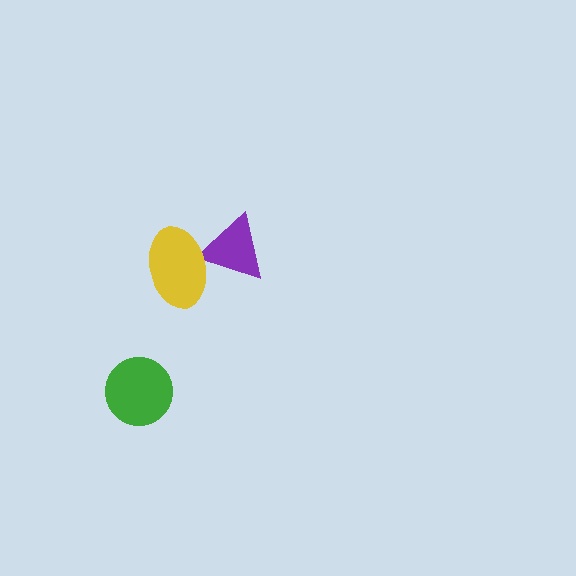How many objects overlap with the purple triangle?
1 object overlaps with the purple triangle.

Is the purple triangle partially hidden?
Yes, it is partially covered by another shape.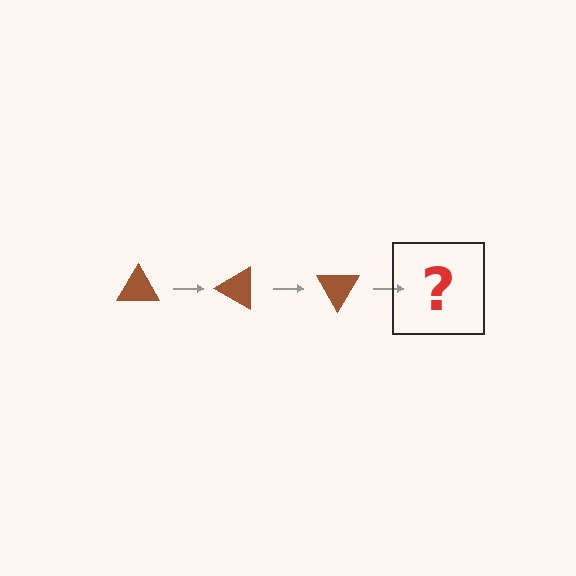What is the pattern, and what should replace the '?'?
The pattern is that the triangle rotates 30 degrees each step. The '?' should be a brown triangle rotated 90 degrees.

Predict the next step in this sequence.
The next step is a brown triangle rotated 90 degrees.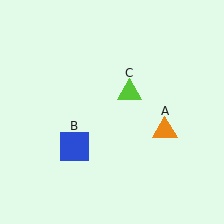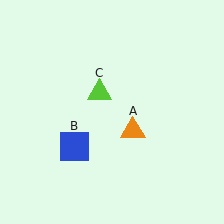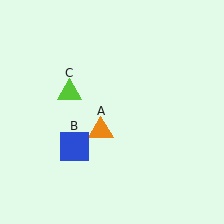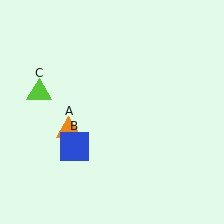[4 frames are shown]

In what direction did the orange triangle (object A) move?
The orange triangle (object A) moved left.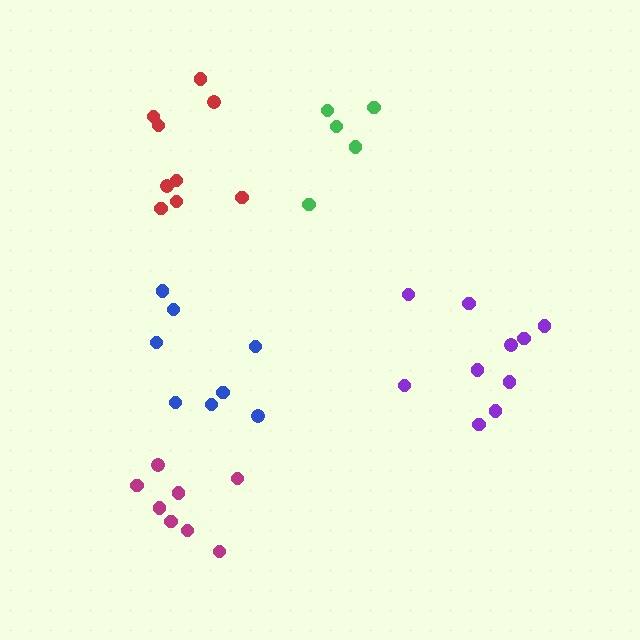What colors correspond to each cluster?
The clusters are colored: blue, red, purple, magenta, green.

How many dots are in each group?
Group 1: 8 dots, Group 2: 9 dots, Group 3: 10 dots, Group 4: 8 dots, Group 5: 5 dots (40 total).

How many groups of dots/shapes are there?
There are 5 groups.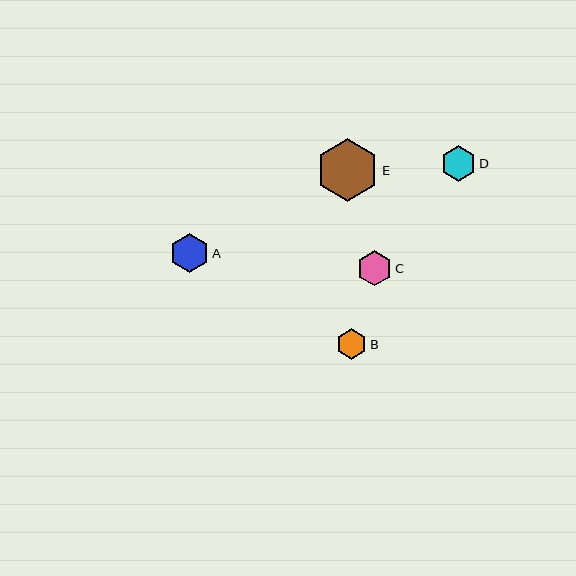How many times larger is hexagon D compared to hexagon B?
Hexagon D is approximately 1.1 times the size of hexagon B.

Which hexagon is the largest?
Hexagon E is the largest with a size of approximately 63 pixels.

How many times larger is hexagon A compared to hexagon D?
Hexagon A is approximately 1.1 times the size of hexagon D.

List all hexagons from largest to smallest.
From largest to smallest: E, A, D, C, B.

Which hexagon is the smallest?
Hexagon B is the smallest with a size of approximately 31 pixels.